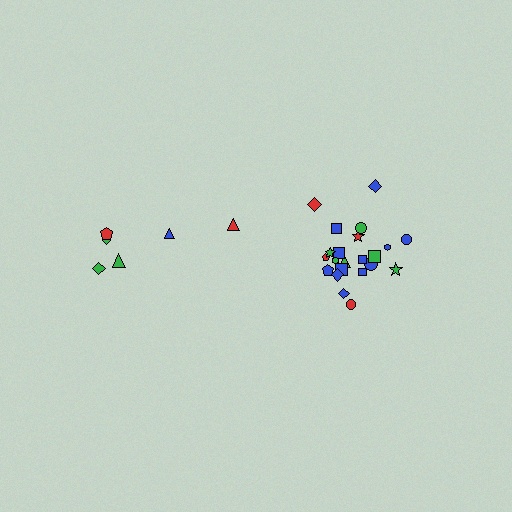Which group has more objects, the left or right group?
The right group.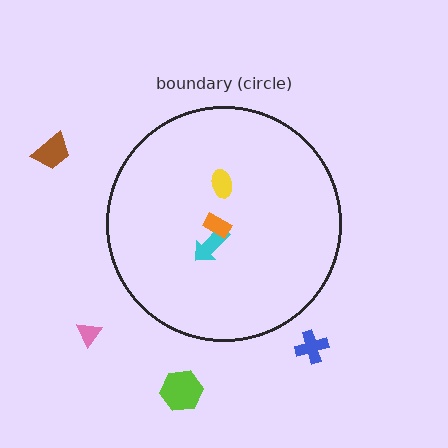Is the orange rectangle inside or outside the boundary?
Inside.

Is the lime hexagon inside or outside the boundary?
Outside.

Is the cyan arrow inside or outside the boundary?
Inside.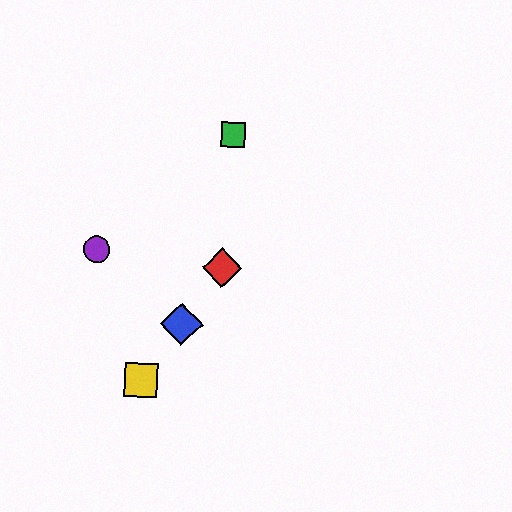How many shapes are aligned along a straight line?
3 shapes (the red diamond, the blue diamond, the yellow square) are aligned along a straight line.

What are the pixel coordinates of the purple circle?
The purple circle is at (97, 249).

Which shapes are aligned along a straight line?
The red diamond, the blue diamond, the yellow square are aligned along a straight line.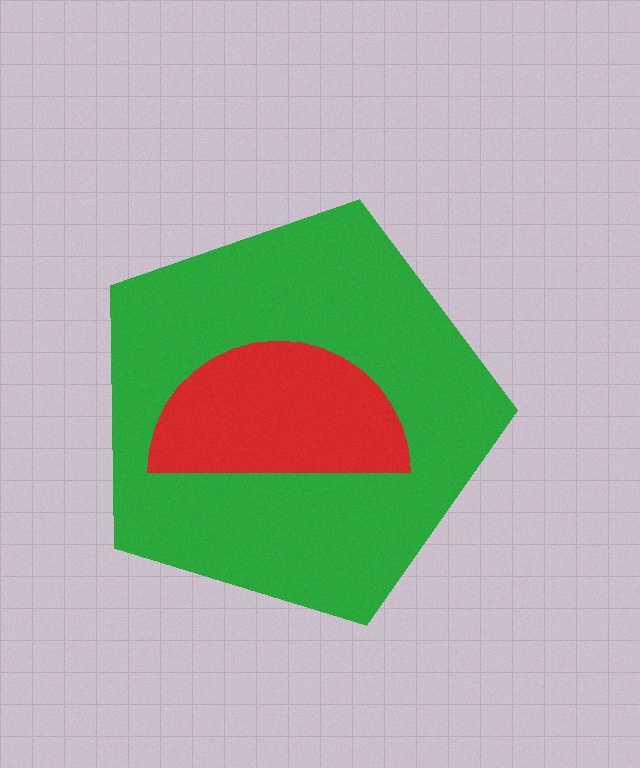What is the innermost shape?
The red semicircle.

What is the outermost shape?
The green pentagon.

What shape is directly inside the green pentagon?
The red semicircle.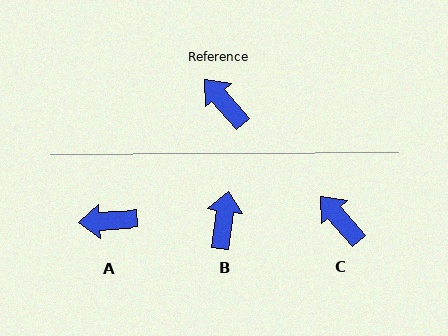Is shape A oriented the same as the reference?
No, it is off by about 53 degrees.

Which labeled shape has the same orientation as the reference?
C.